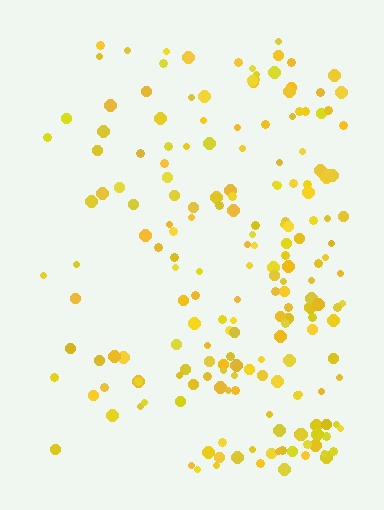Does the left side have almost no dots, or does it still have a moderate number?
Still a moderate number, just noticeably fewer than the right.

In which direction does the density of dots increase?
From left to right, with the right side densest.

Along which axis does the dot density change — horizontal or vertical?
Horizontal.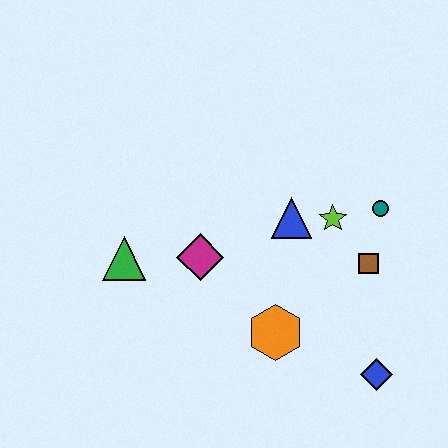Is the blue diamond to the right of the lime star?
Yes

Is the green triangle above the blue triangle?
No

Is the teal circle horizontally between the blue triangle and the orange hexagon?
No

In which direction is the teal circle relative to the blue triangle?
The teal circle is to the right of the blue triangle.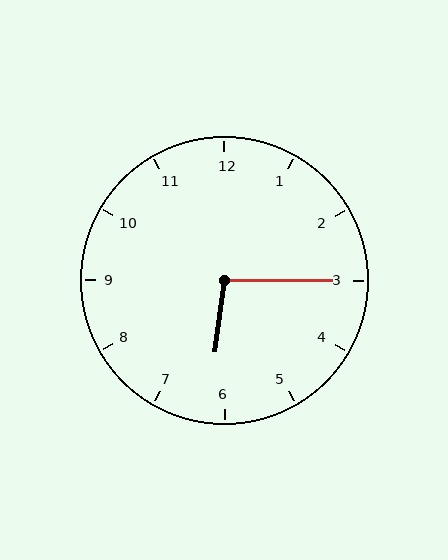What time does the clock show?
6:15.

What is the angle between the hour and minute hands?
Approximately 98 degrees.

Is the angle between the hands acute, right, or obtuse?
It is obtuse.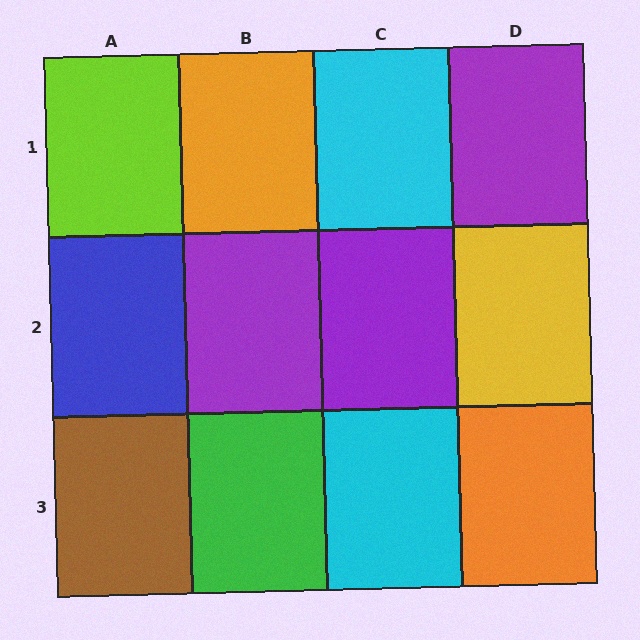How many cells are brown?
1 cell is brown.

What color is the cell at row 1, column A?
Lime.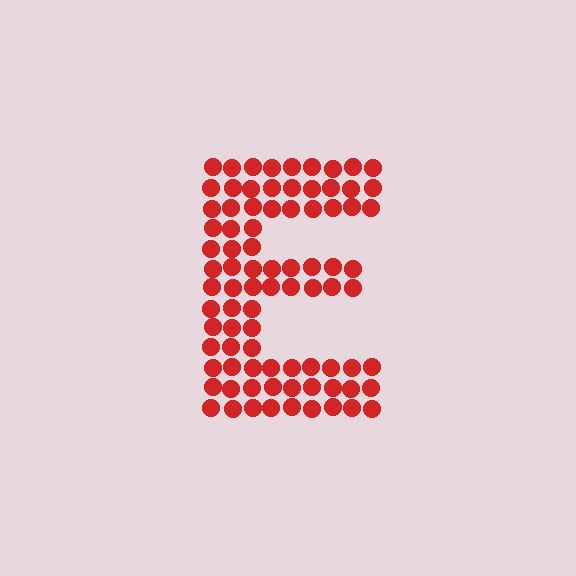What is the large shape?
The large shape is the letter E.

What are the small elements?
The small elements are circles.